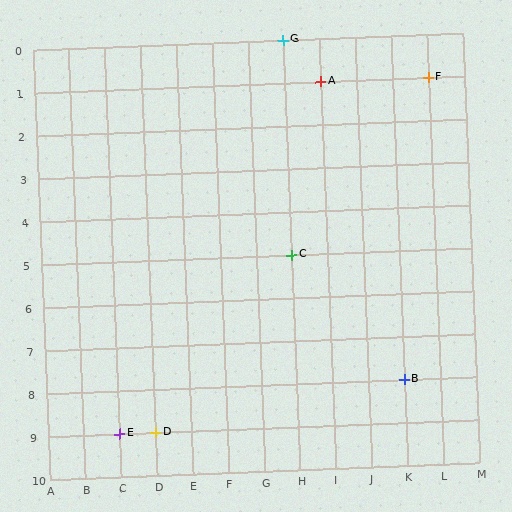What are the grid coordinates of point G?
Point G is at grid coordinates (H, 0).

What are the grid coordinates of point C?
Point C is at grid coordinates (H, 5).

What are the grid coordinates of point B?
Point B is at grid coordinates (K, 8).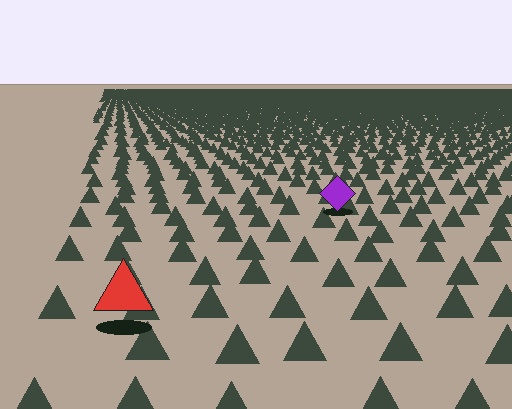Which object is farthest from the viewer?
The purple diamond is farthest from the viewer. It appears smaller and the ground texture around it is denser.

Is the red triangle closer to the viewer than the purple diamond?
Yes. The red triangle is closer — you can tell from the texture gradient: the ground texture is coarser near it.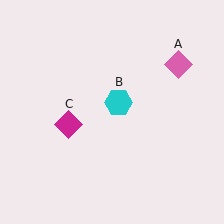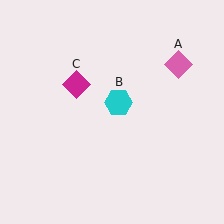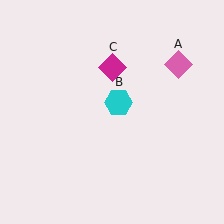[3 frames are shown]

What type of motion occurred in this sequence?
The magenta diamond (object C) rotated clockwise around the center of the scene.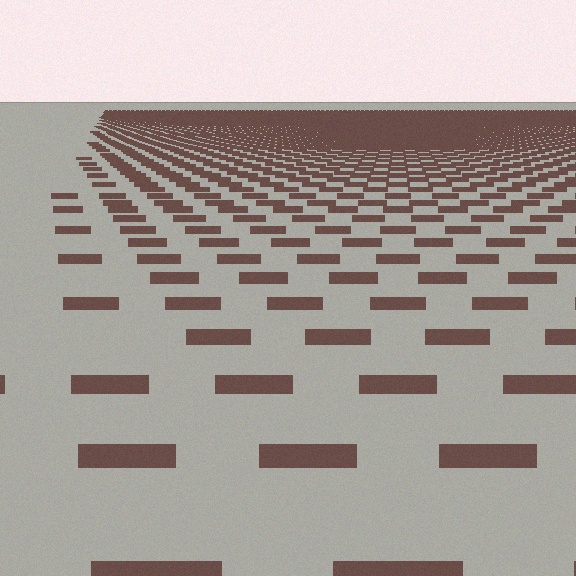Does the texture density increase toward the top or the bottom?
Density increases toward the top.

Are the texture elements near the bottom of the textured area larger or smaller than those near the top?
Larger. Near the bottom, elements are closer to the viewer and appear at a bigger on-screen size.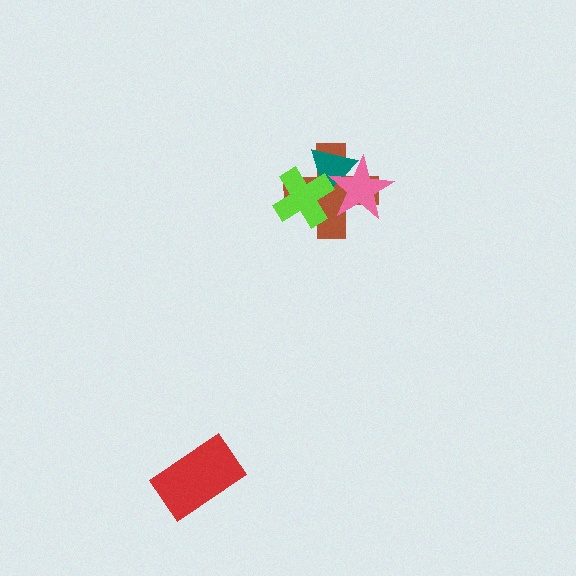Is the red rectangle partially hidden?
No, no other shape covers it.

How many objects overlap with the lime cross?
3 objects overlap with the lime cross.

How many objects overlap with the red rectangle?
0 objects overlap with the red rectangle.